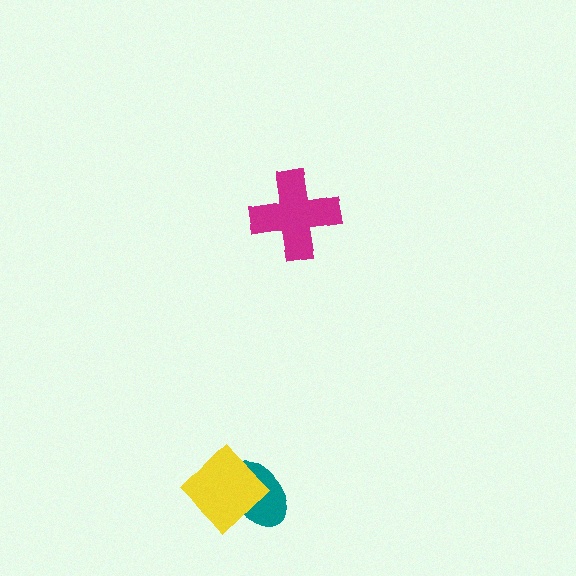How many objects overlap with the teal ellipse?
1 object overlaps with the teal ellipse.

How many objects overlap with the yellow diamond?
1 object overlaps with the yellow diamond.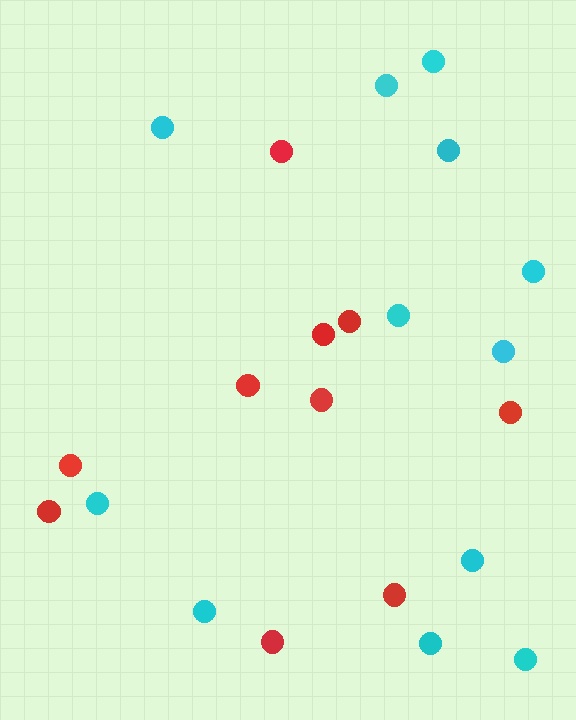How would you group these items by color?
There are 2 groups: one group of cyan circles (12) and one group of red circles (10).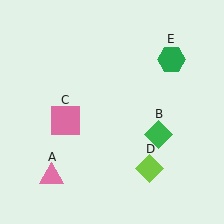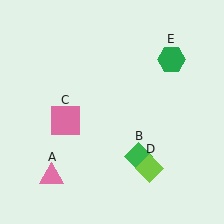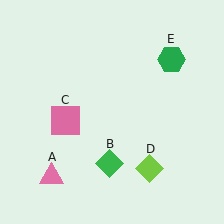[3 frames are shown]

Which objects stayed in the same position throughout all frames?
Pink triangle (object A) and pink square (object C) and lime diamond (object D) and green hexagon (object E) remained stationary.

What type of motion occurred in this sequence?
The green diamond (object B) rotated clockwise around the center of the scene.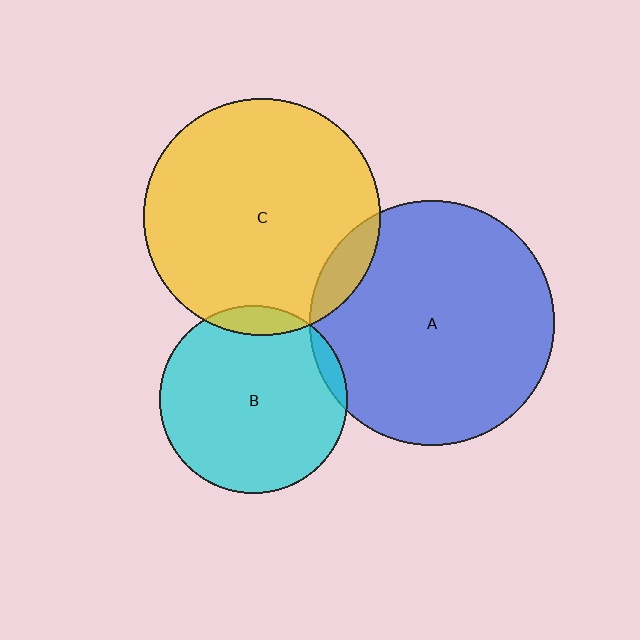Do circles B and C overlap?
Yes.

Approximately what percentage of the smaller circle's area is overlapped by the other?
Approximately 10%.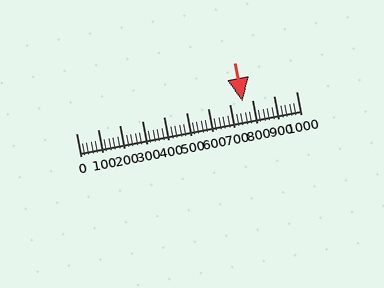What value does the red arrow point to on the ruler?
The red arrow points to approximately 756.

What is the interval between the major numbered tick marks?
The major tick marks are spaced 100 units apart.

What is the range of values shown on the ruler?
The ruler shows values from 0 to 1000.